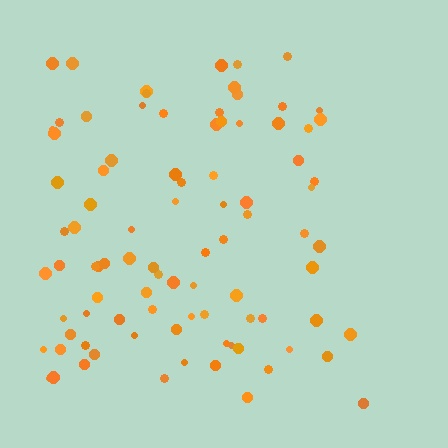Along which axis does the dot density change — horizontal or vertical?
Horizontal.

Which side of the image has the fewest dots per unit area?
The right.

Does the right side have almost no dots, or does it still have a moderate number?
Still a moderate number, just noticeably fewer than the left.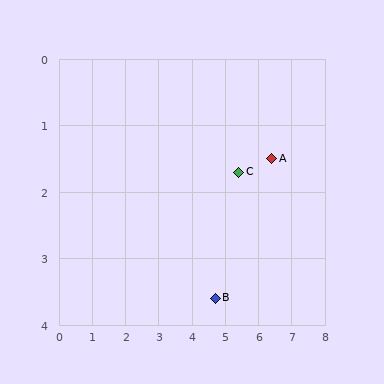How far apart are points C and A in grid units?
Points C and A are about 1.0 grid units apart.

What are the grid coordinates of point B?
Point B is at approximately (4.7, 3.6).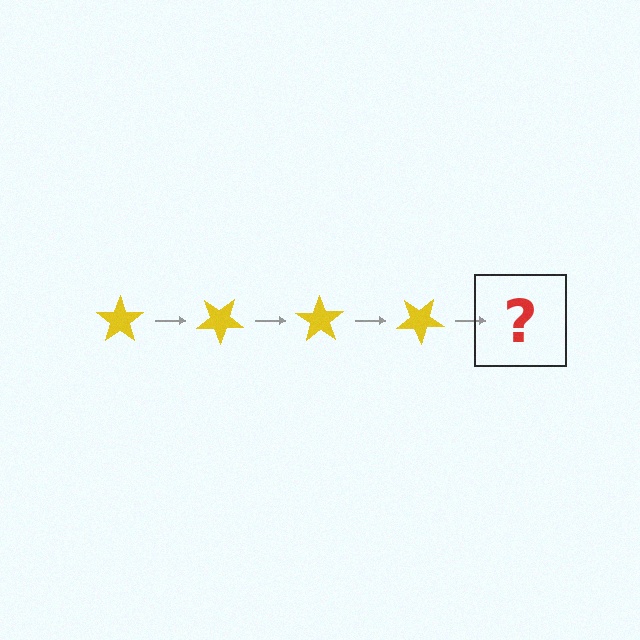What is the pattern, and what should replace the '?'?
The pattern is that the star rotates 35 degrees each step. The '?' should be a yellow star rotated 140 degrees.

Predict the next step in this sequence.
The next step is a yellow star rotated 140 degrees.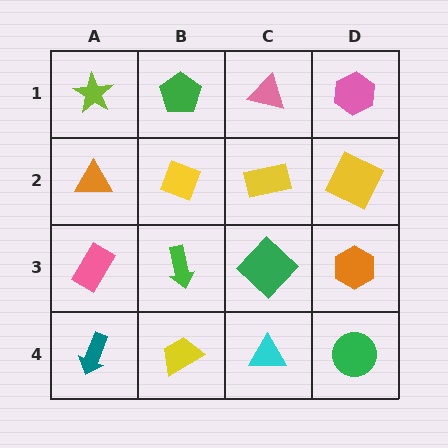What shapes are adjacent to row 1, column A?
An orange triangle (row 2, column A), a green pentagon (row 1, column B).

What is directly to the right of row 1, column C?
A pink hexagon.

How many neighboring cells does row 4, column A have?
2.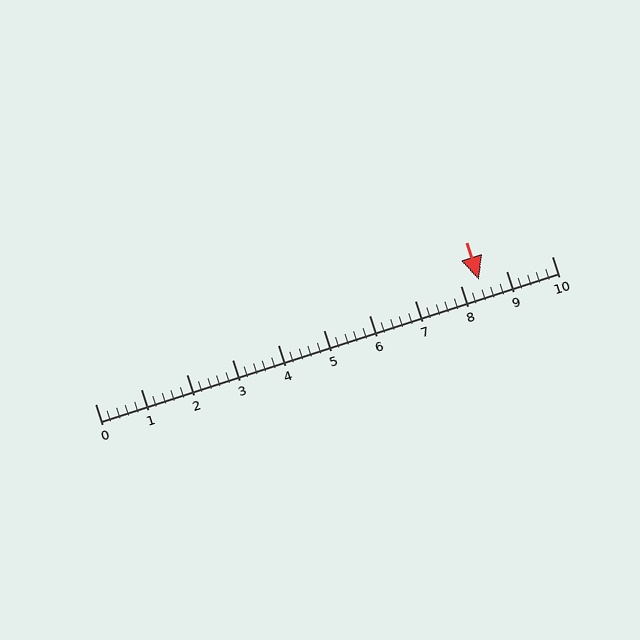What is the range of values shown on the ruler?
The ruler shows values from 0 to 10.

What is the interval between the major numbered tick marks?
The major tick marks are spaced 1 units apart.